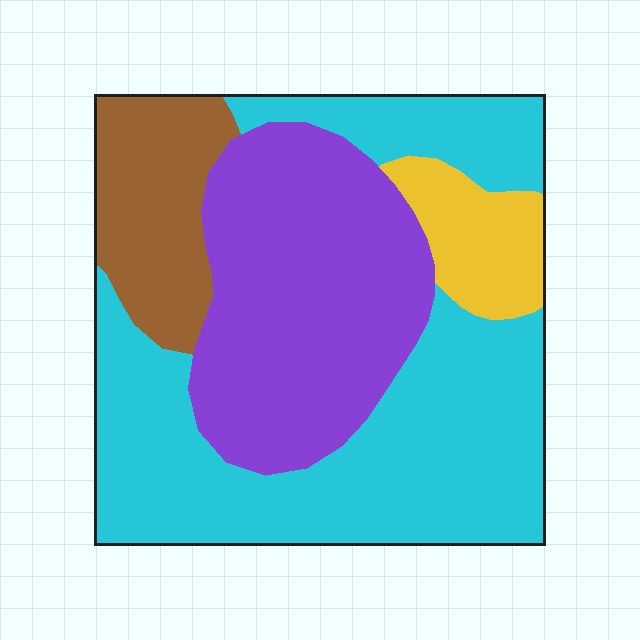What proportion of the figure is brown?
Brown covers around 15% of the figure.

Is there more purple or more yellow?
Purple.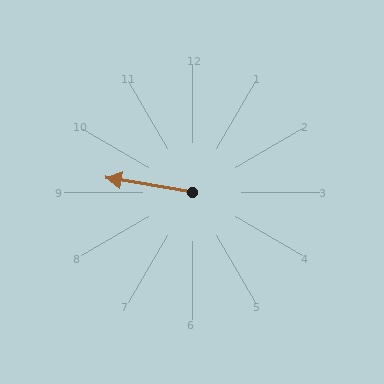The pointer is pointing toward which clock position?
Roughly 9 o'clock.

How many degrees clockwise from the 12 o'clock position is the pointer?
Approximately 280 degrees.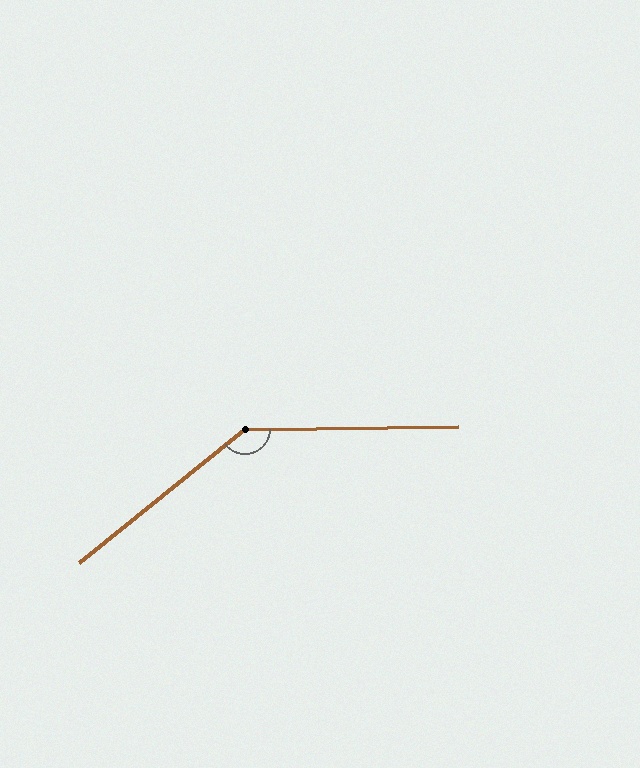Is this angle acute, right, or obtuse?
It is obtuse.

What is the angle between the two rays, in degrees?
Approximately 142 degrees.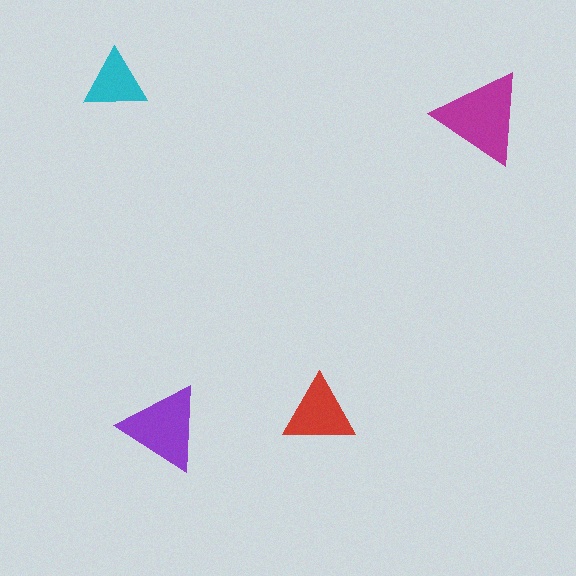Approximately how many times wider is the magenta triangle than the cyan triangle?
About 1.5 times wider.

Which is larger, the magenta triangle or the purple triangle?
The magenta one.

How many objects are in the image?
There are 4 objects in the image.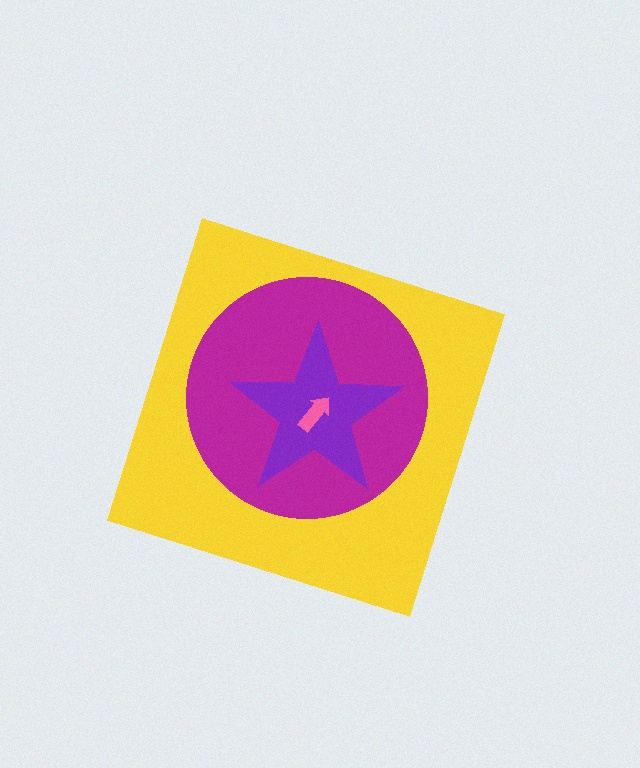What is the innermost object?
The pink arrow.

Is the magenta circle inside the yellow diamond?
Yes.